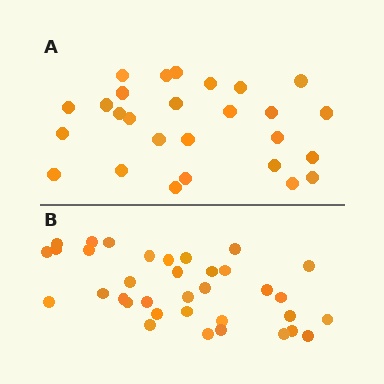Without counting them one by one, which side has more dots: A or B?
Region B (the bottom region) has more dots.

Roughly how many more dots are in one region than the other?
Region B has roughly 8 or so more dots than region A.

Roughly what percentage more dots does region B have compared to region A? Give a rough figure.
About 30% more.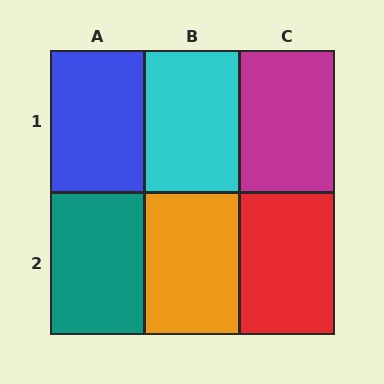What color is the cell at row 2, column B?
Orange.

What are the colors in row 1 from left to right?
Blue, cyan, magenta.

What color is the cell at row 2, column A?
Teal.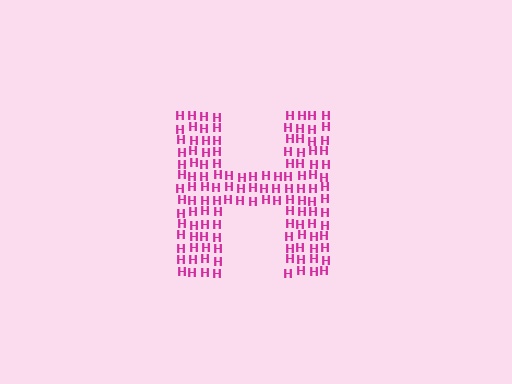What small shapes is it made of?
It is made of small letter H's.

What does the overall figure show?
The overall figure shows the letter H.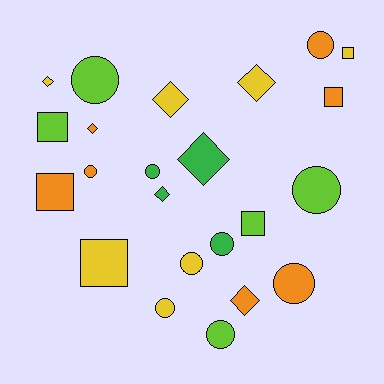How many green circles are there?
There are 2 green circles.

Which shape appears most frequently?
Circle, with 10 objects.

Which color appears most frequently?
Yellow, with 7 objects.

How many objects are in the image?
There are 23 objects.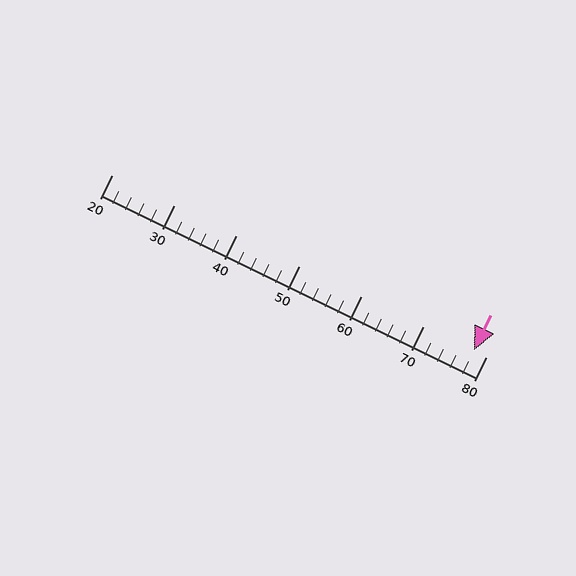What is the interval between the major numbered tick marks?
The major tick marks are spaced 10 units apart.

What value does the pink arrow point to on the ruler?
The pink arrow points to approximately 78.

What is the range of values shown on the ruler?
The ruler shows values from 20 to 80.